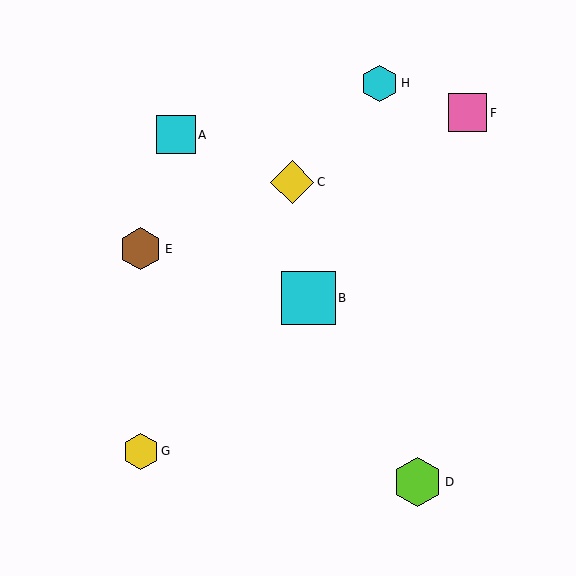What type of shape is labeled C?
Shape C is a yellow diamond.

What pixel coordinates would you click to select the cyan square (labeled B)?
Click at (309, 298) to select the cyan square B.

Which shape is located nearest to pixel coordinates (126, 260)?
The brown hexagon (labeled E) at (141, 249) is nearest to that location.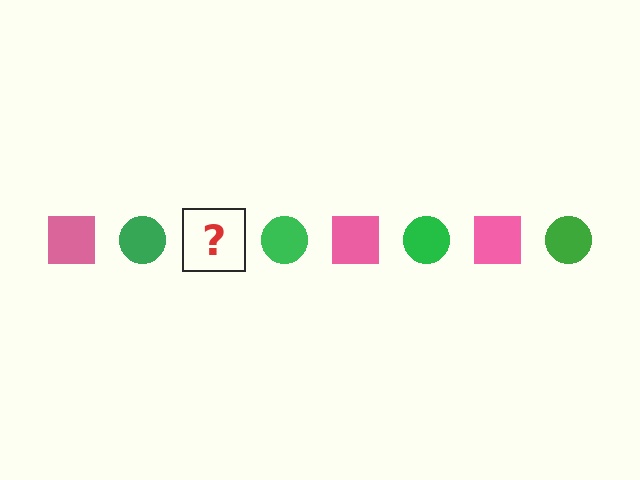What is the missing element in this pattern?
The missing element is a pink square.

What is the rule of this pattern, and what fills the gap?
The rule is that the pattern alternates between pink square and green circle. The gap should be filled with a pink square.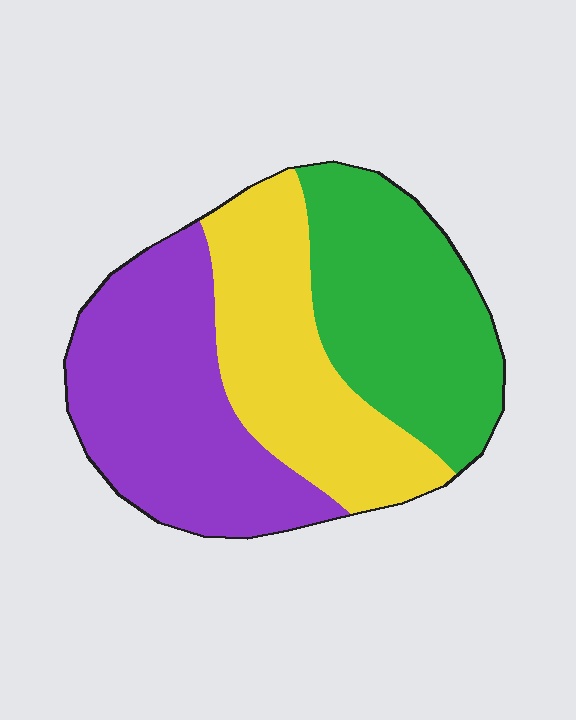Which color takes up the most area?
Purple, at roughly 35%.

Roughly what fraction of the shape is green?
Green takes up between a quarter and a half of the shape.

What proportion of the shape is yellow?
Yellow covers 31% of the shape.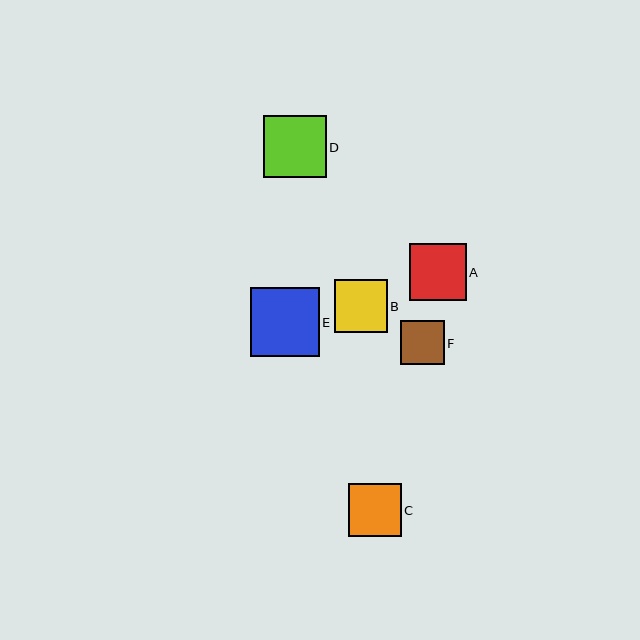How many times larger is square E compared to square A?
Square E is approximately 1.2 times the size of square A.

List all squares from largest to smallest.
From largest to smallest: E, D, A, B, C, F.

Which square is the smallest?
Square F is the smallest with a size of approximately 44 pixels.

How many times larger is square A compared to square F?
Square A is approximately 1.3 times the size of square F.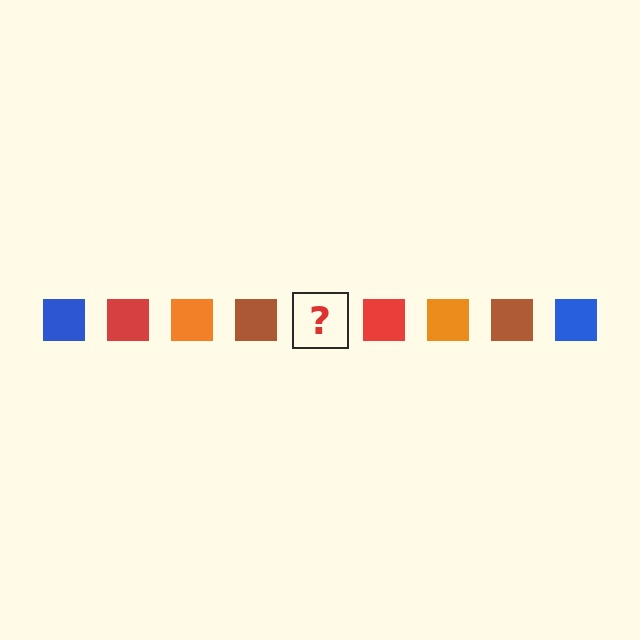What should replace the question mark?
The question mark should be replaced with a blue square.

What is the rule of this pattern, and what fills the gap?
The rule is that the pattern cycles through blue, red, orange, brown squares. The gap should be filled with a blue square.